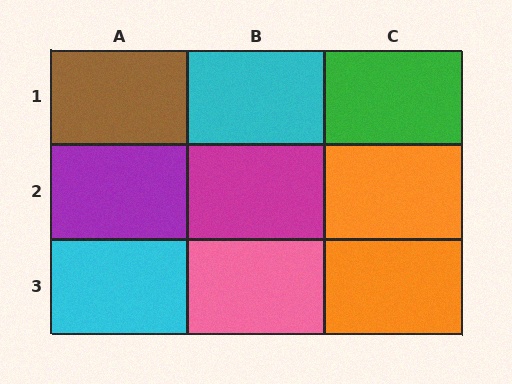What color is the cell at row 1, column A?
Brown.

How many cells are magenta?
1 cell is magenta.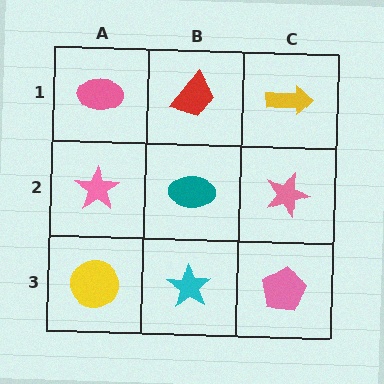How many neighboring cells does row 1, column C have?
2.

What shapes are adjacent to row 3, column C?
A pink star (row 2, column C), a cyan star (row 3, column B).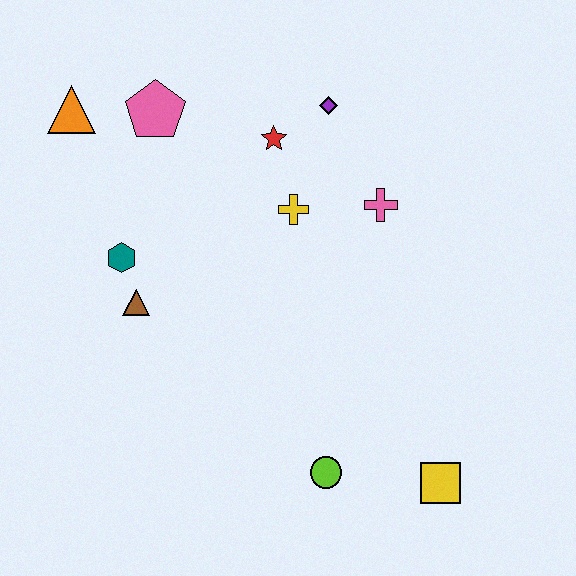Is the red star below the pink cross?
No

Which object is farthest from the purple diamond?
The yellow square is farthest from the purple diamond.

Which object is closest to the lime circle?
The yellow square is closest to the lime circle.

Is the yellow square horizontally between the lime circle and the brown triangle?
No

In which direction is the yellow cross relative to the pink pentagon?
The yellow cross is to the right of the pink pentagon.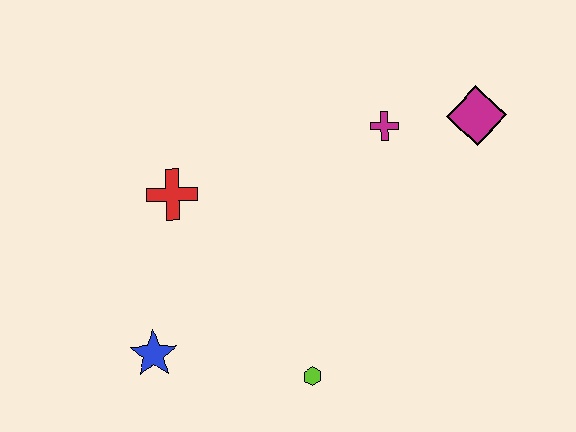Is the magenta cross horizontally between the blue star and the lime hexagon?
No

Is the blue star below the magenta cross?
Yes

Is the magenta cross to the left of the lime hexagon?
No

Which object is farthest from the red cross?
The magenta diamond is farthest from the red cross.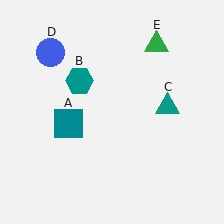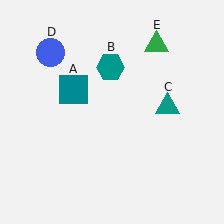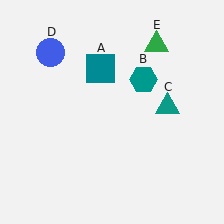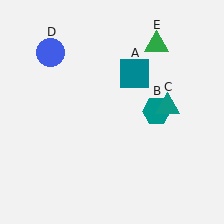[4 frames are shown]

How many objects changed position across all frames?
2 objects changed position: teal square (object A), teal hexagon (object B).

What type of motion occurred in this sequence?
The teal square (object A), teal hexagon (object B) rotated clockwise around the center of the scene.